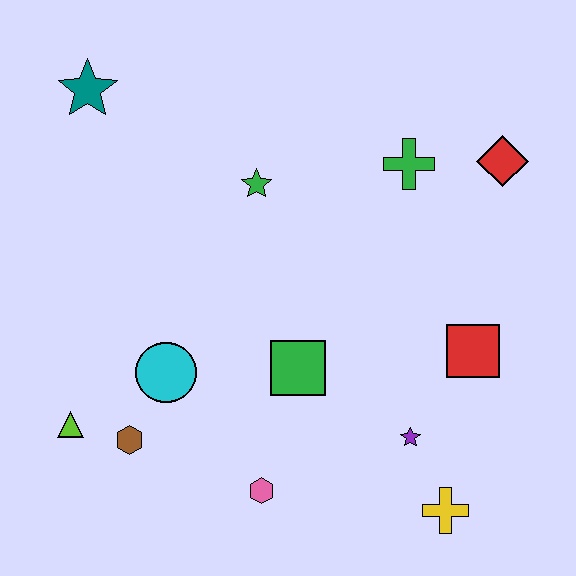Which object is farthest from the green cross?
The lime triangle is farthest from the green cross.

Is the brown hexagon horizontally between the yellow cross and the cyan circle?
No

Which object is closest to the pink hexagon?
The green square is closest to the pink hexagon.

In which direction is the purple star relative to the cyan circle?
The purple star is to the right of the cyan circle.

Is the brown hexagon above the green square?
No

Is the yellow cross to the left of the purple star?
No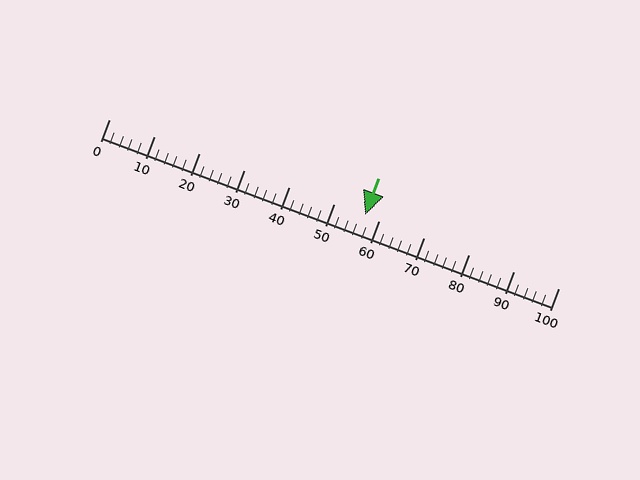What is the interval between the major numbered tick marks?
The major tick marks are spaced 10 units apart.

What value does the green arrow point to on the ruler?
The green arrow points to approximately 57.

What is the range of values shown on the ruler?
The ruler shows values from 0 to 100.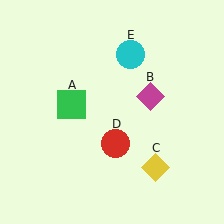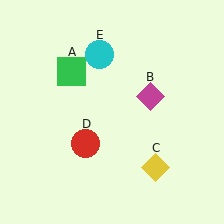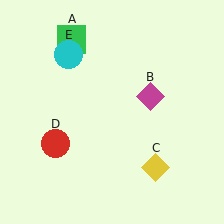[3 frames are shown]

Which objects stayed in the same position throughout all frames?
Magenta diamond (object B) and yellow diamond (object C) remained stationary.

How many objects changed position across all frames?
3 objects changed position: green square (object A), red circle (object D), cyan circle (object E).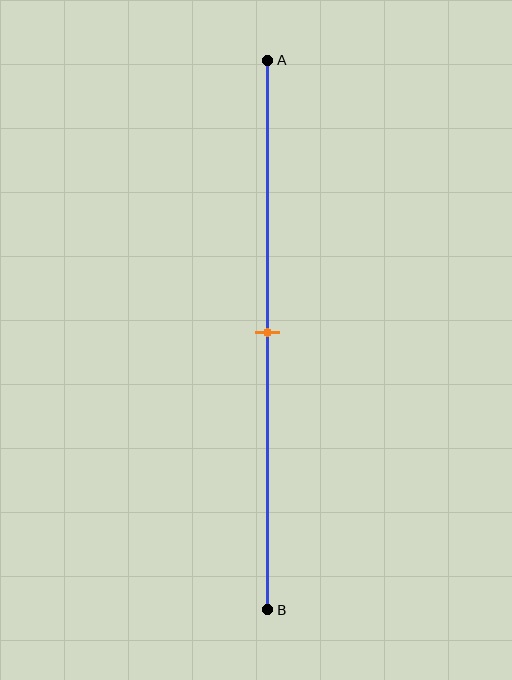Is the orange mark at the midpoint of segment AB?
Yes, the mark is approximately at the midpoint.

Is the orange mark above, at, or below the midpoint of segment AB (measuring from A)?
The orange mark is approximately at the midpoint of segment AB.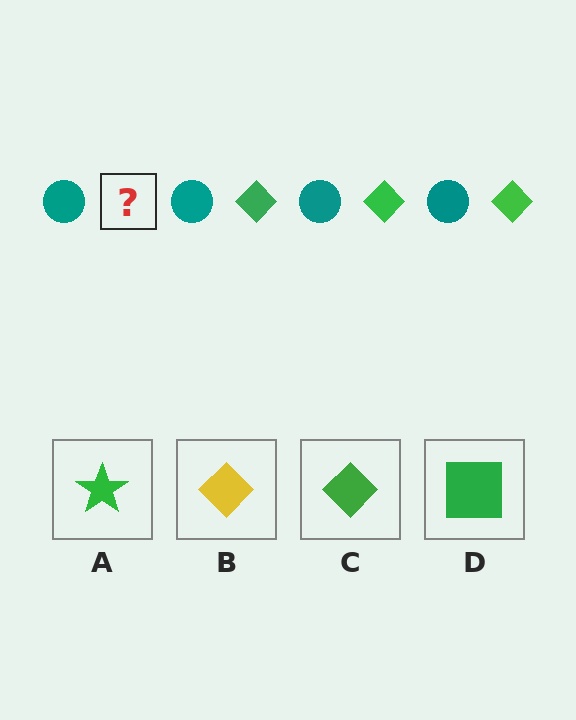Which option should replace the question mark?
Option C.